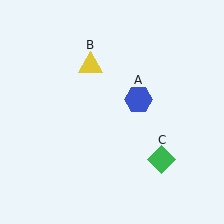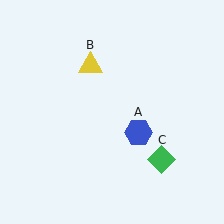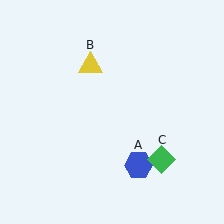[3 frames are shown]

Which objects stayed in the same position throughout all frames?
Yellow triangle (object B) and green diamond (object C) remained stationary.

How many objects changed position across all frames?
1 object changed position: blue hexagon (object A).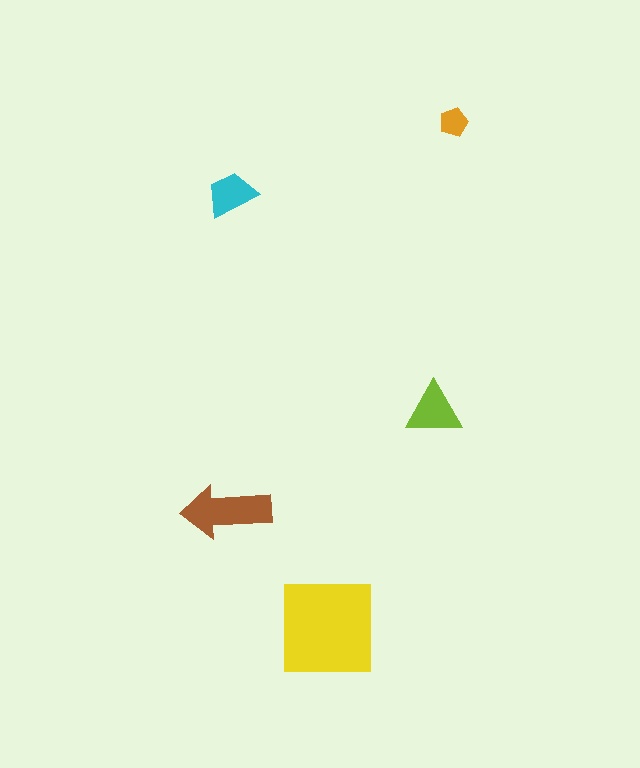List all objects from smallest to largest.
The orange pentagon, the cyan trapezoid, the lime triangle, the brown arrow, the yellow square.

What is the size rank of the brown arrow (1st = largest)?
2nd.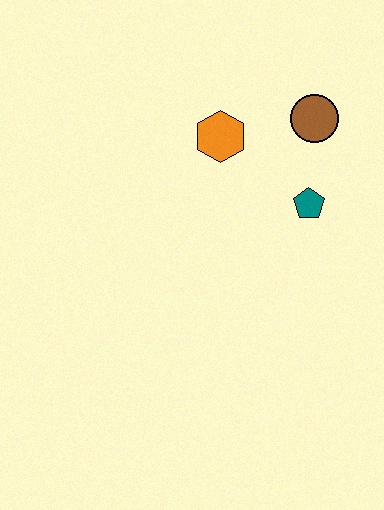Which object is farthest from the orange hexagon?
The teal pentagon is farthest from the orange hexagon.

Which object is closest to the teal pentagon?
The brown circle is closest to the teal pentagon.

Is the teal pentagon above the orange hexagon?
No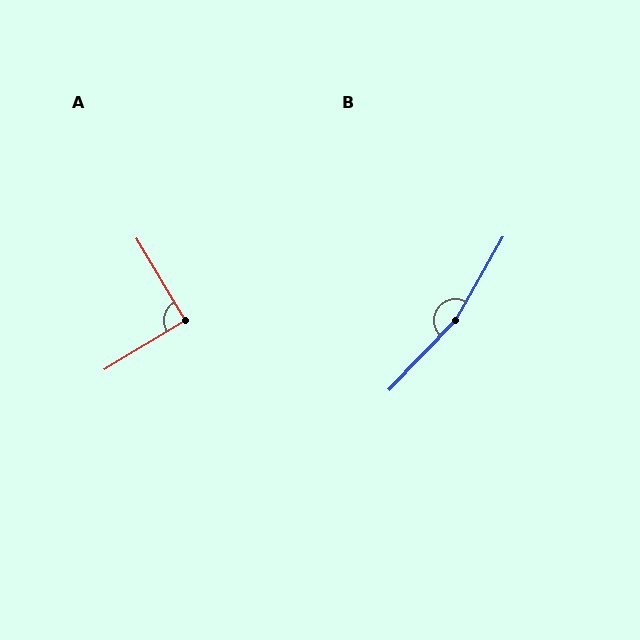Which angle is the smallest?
A, at approximately 91 degrees.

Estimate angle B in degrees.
Approximately 166 degrees.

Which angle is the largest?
B, at approximately 166 degrees.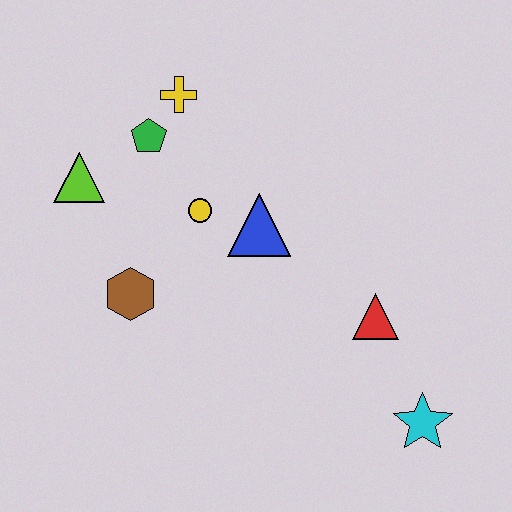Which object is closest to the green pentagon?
The yellow cross is closest to the green pentagon.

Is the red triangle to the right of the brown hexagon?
Yes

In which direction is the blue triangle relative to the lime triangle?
The blue triangle is to the right of the lime triangle.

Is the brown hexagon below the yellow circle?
Yes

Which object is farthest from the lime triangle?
The cyan star is farthest from the lime triangle.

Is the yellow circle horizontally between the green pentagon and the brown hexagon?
No